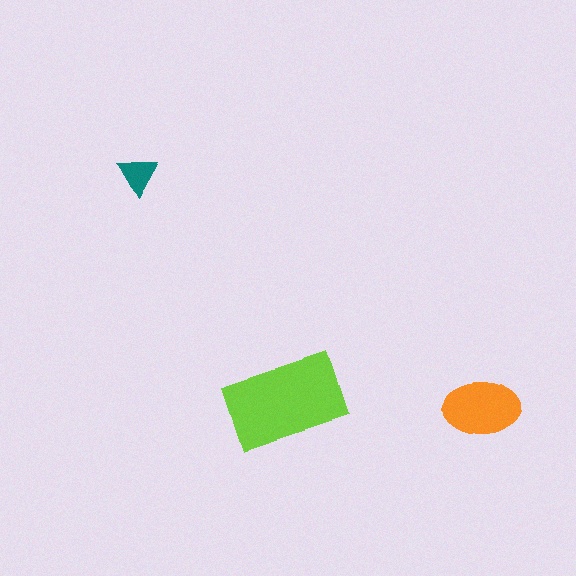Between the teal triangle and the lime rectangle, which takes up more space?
The lime rectangle.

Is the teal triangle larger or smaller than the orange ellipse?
Smaller.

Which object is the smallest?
The teal triangle.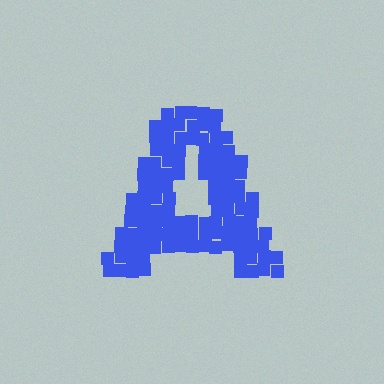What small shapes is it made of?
It is made of small squares.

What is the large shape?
The large shape is the letter A.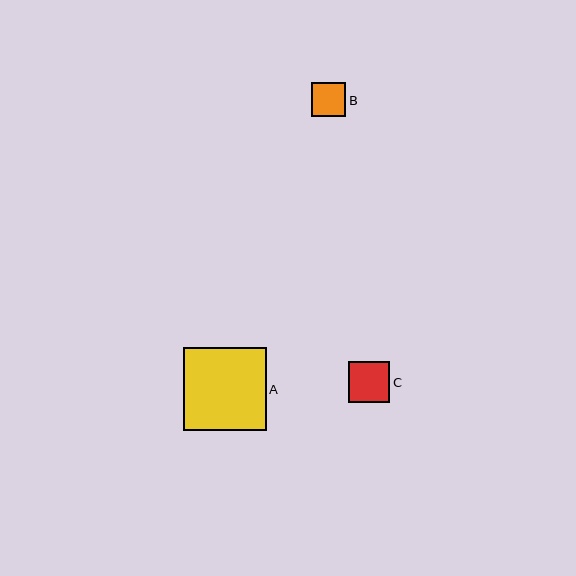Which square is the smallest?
Square B is the smallest with a size of approximately 34 pixels.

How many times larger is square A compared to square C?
Square A is approximately 2.0 times the size of square C.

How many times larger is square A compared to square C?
Square A is approximately 2.0 times the size of square C.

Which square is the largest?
Square A is the largest with a size of approximately 83 pixels.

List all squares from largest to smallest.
From largest to smallest: A, C, B.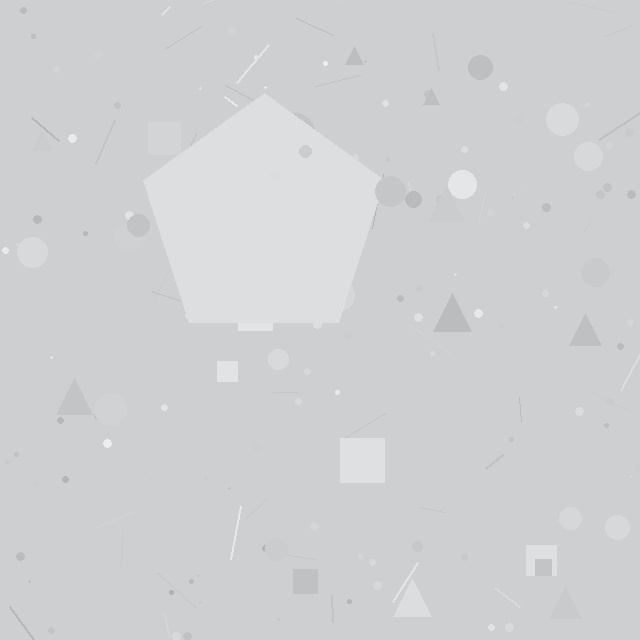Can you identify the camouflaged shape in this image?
The camouflaged shape is a pentagon.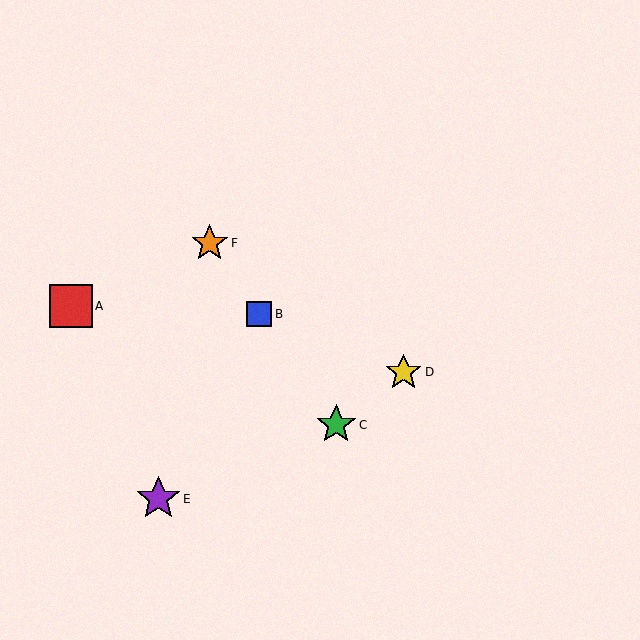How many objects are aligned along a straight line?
3 objects (B, C, F) are aligned along a straight line.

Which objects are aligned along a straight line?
Objects B, C, F are aligned along a straight line.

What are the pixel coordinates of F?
Object F is at (210, 243).